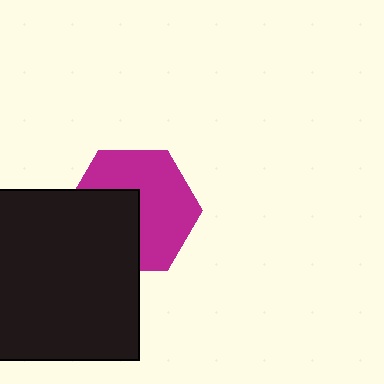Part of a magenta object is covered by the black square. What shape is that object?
It is a hexagon.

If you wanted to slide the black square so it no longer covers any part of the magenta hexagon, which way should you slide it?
Slide it toward the lower-left — that is the most direct way to separate the two shapes.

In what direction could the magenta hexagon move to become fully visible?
The magenta hexagon could move toward the upper-right. That would shift it out from behind the black square entirely.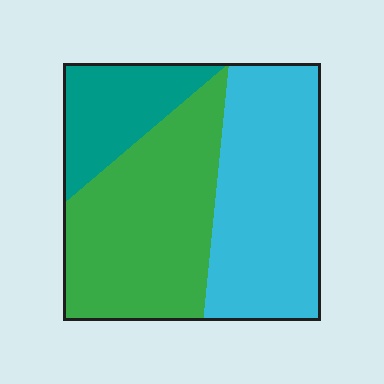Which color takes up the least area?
Teal, at roughly 20%.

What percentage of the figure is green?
Green covers around 40% of the figure.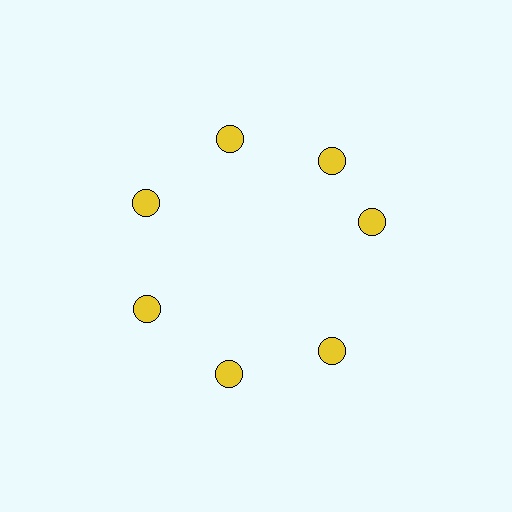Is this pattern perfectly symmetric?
No. The 7 yellow circles are arranged in a ring, but one element near the 3 o'clock position is rotated out of alignment along the ring, breaking the 7-fold rotational symmetry.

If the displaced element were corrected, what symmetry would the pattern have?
It would have 7-fold rotational symmetry — the pattern would map onto itself every 51 degrees.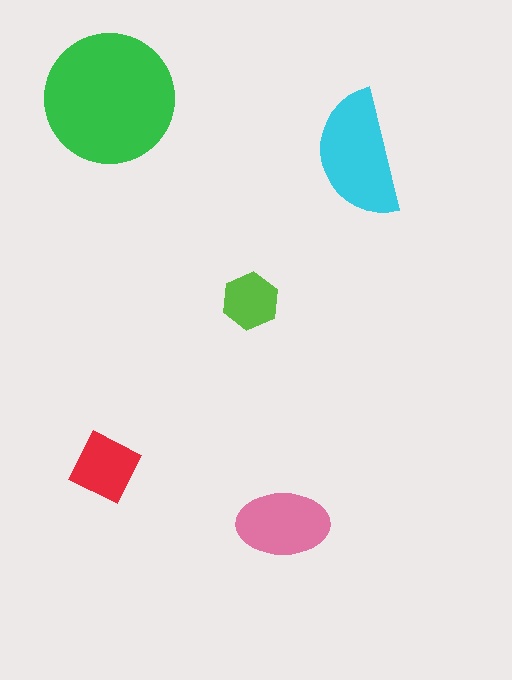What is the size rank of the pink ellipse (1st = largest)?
3rd.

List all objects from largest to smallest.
The green circle, the cyan semicircle, the pink ellipse, the red diamond, the lime hexagon.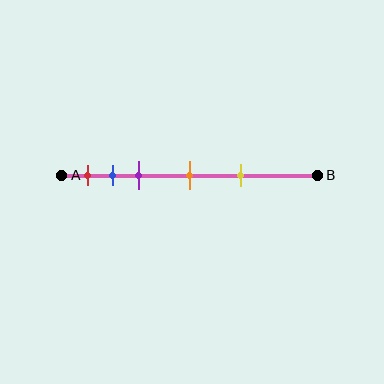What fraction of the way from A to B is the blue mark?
The blue mark is approximately 20% (0.2) of the way from A to B.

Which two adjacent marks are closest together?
The blue and purple marks are the closest adjacent pair.